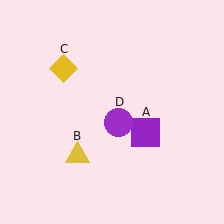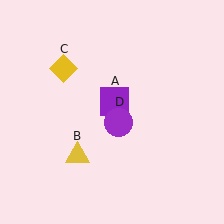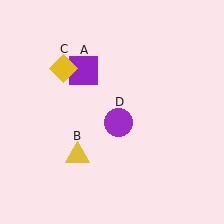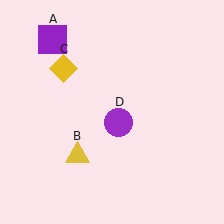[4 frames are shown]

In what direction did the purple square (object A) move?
The purple square (object A) moved up and to the left.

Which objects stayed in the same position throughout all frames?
Yellow triangle (object B) and yellow diamond (object C) and purple circle (object D) remained stationary.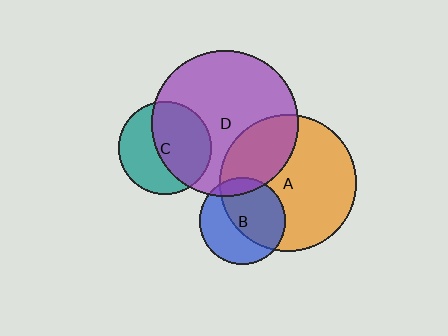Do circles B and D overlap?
Yes.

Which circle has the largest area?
Circle D (purple).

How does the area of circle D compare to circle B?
Approximately 2.8 times.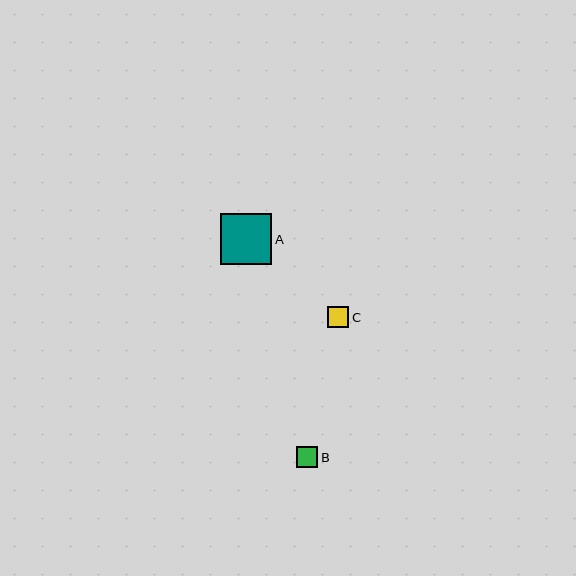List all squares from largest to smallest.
From largest to smallest: A, C, B.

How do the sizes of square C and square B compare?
Square C and square B are approximately the same size.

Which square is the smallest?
Square B is the smallest with a size of approximately 21 pixels.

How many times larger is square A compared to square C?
Square A is approximately 2.4 times the size of square C.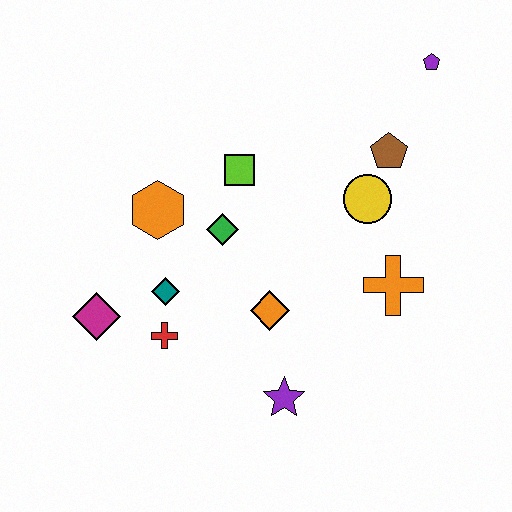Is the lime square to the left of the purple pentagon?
Yes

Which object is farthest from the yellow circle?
The magenta diamond is farthest from the yellow circle.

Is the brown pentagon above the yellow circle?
Yes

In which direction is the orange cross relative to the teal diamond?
The orange cross is to the right of the teal diamond.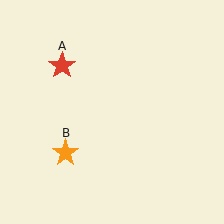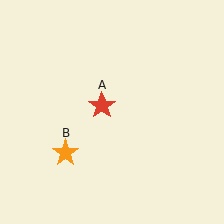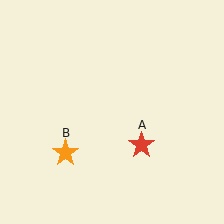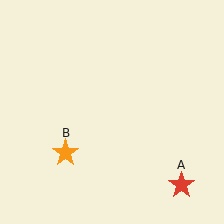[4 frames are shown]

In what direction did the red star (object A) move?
The red star (object A) moved down and to the right.